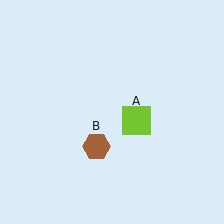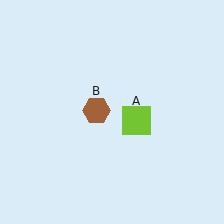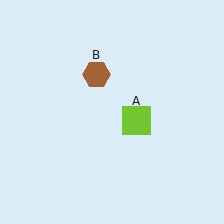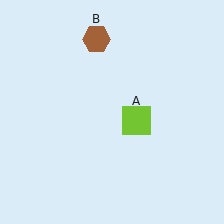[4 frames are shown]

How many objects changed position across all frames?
1 object changed position: brown hexagon (object B).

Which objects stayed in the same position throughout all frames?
Lime square (object A) remained stationary.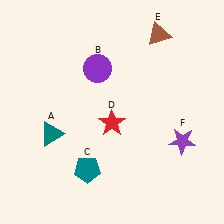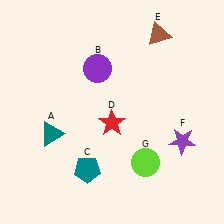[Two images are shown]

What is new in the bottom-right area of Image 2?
A lime circle (G) was added in the bottom-right area of Image 2.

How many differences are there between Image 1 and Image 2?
There is 1 difference between the two images.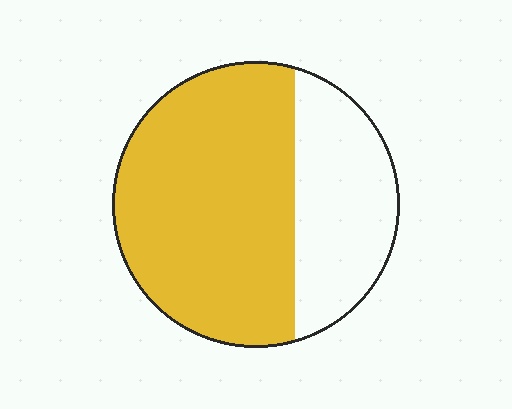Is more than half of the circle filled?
Yes.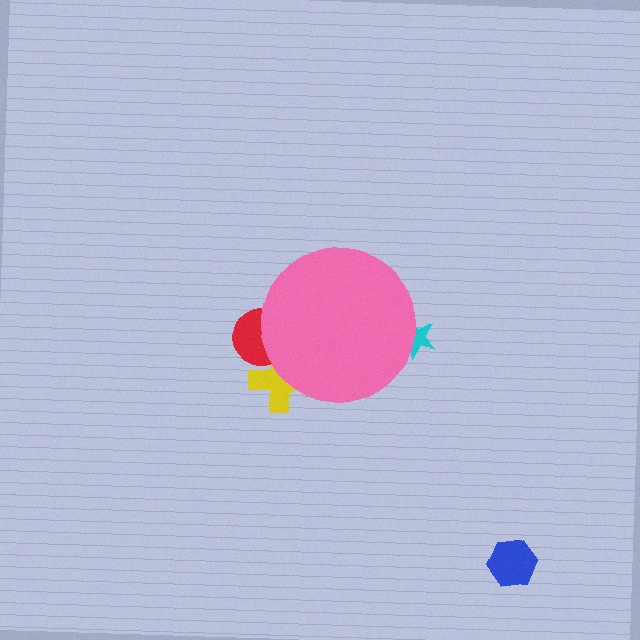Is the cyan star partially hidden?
Yes, the cyan star is partially hidden behind the pink circle.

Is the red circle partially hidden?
Yes, the red circle is partially hidden behind the pink circle.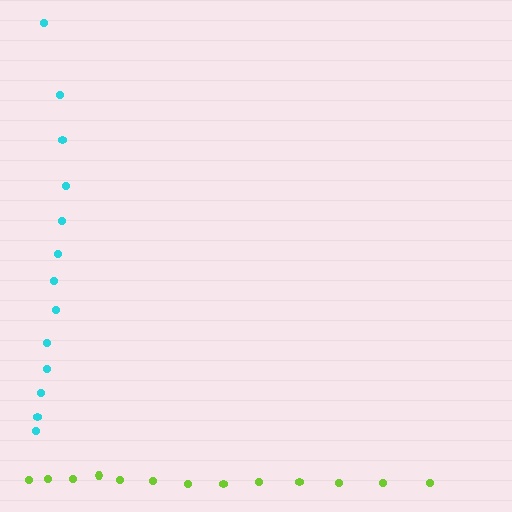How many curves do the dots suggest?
There are 2 distinct paths.